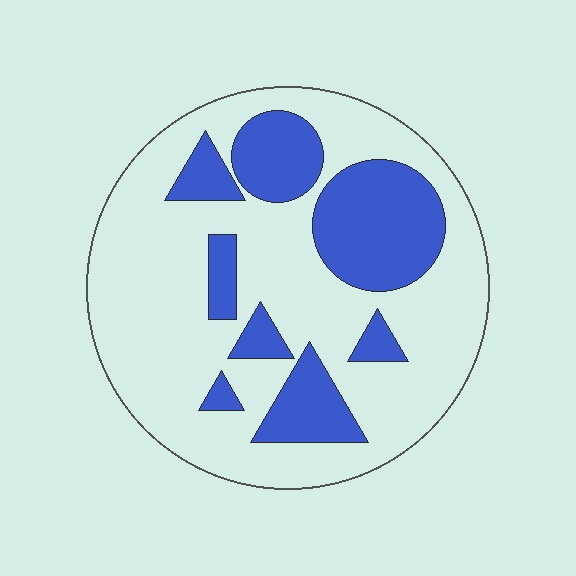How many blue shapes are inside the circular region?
8.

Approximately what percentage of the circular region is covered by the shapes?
Approximately 30%.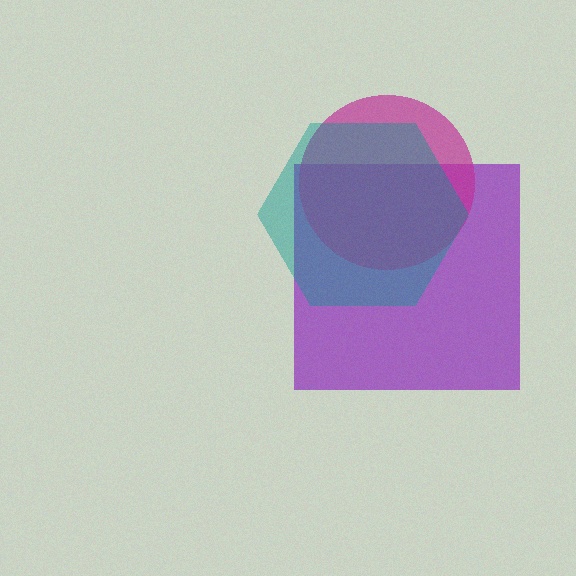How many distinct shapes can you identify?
There are 3 distinct shapes: a purple square, a magenta circle, a teal hexagon.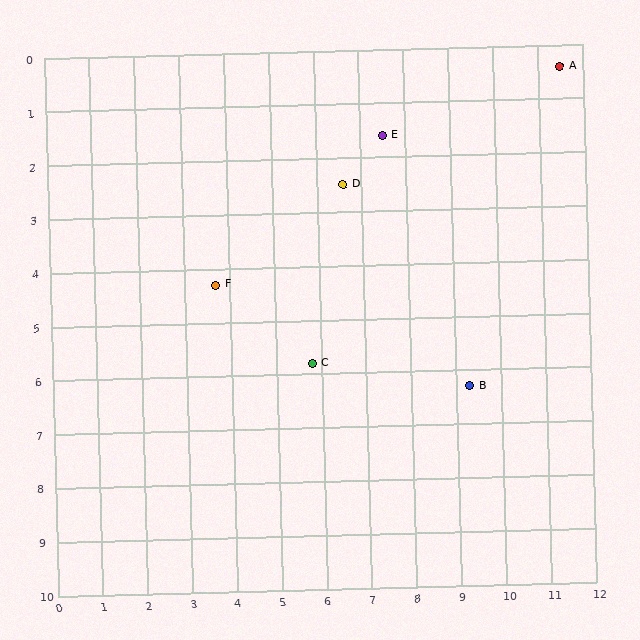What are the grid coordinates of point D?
Point D is at approximately (6.6, 2.5).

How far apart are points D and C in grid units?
Points D and C are about 3.4 grid units apart.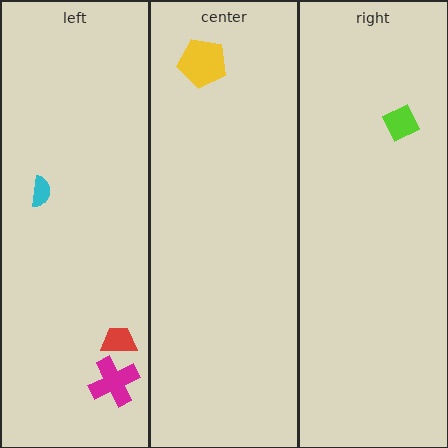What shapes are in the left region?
The cyan semicircle, the red trapezoid, the magenta cross.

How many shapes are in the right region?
1.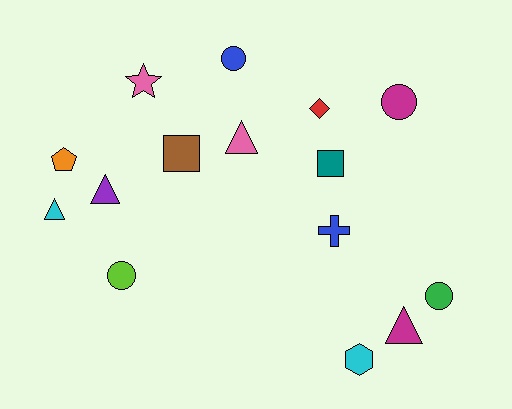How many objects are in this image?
There are 15 objects.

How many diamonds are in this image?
There is 1 diamond.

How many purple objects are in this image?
There is 1 purple object.